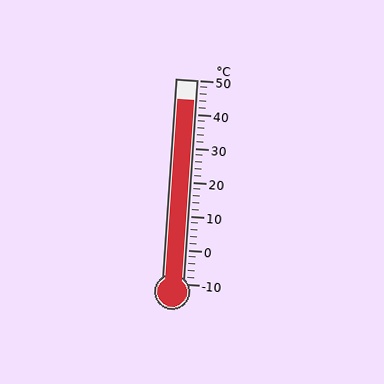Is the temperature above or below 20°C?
The temperature is above 20°C.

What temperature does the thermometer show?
The thermometer shows approximately 44°C.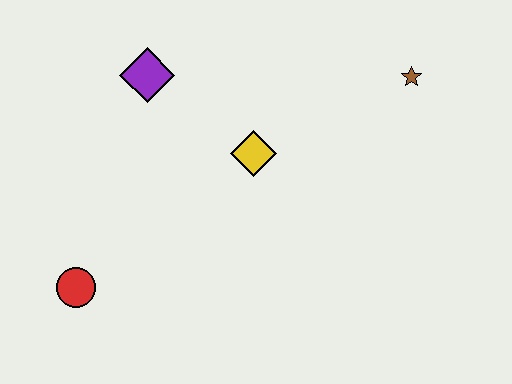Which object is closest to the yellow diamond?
The purple diamond is closest to the yellow diamond.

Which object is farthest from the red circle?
The brown star is farthest from the red circle.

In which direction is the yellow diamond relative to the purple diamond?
The yellow diamond is to the right of the purple diamond.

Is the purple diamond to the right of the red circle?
Yes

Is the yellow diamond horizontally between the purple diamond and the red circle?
No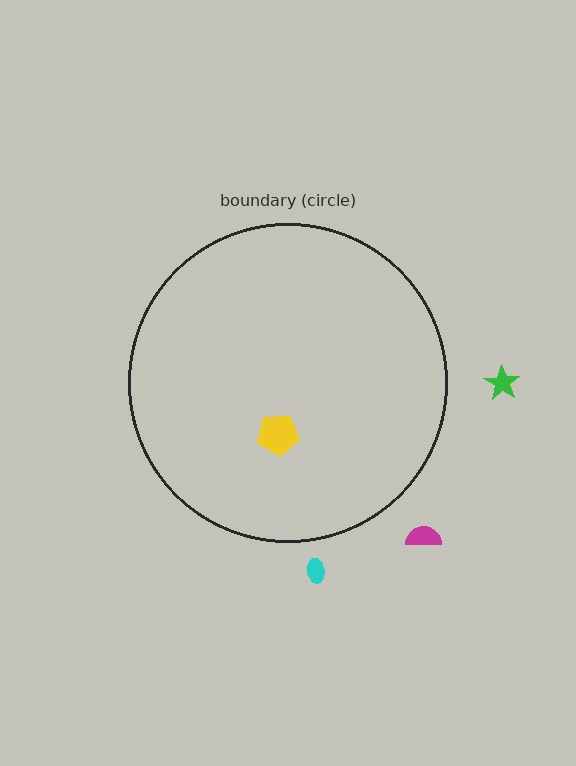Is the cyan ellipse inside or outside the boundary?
Outside.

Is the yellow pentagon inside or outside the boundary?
Inside.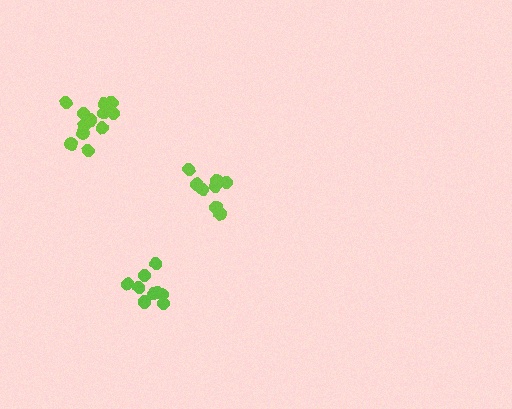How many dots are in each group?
Group 1: 9 dots, Group 2: 12 dots, Group 3: 8 dots (29 total).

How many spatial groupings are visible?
There are 3 spatial groupings.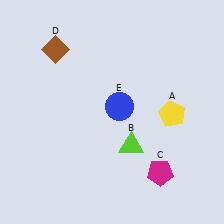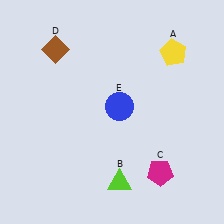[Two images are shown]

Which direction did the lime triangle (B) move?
The lime triangle (B) moved down.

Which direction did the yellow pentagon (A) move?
The yellow pentagon (A) moved up.